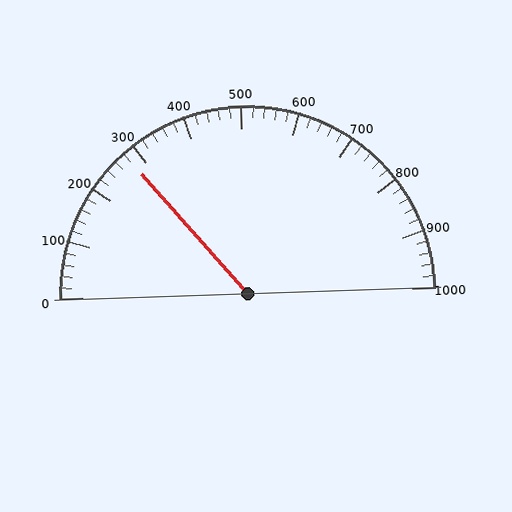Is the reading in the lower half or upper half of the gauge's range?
The reading is in the lower half of the range (0 to 1000).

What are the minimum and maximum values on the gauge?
The gauge ranges from 0 to 1000.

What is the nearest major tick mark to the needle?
The nearest major tick mark is 300.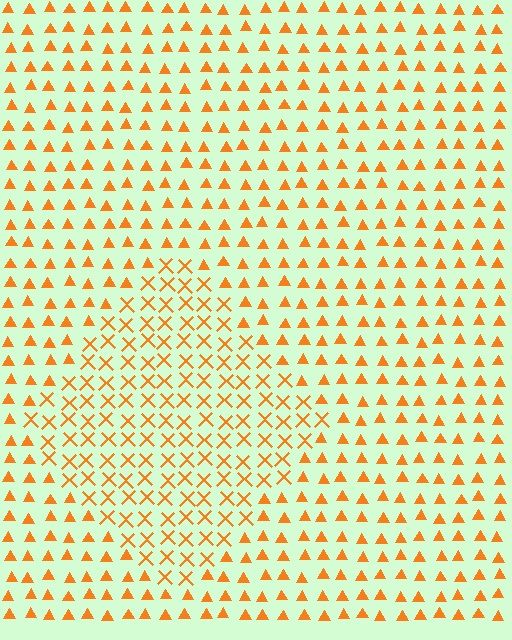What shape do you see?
I see a diamond.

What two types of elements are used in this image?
The image uses X marks inside the diamond region and triangles outside it.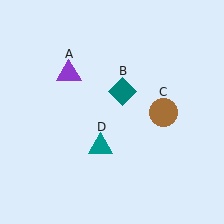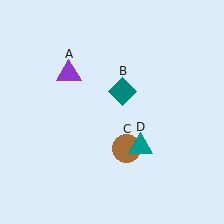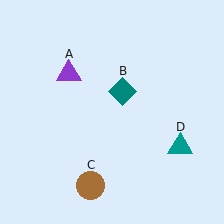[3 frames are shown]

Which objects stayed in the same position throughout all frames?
Purple triangle (object A) and teal diamond (object B) remained stationary.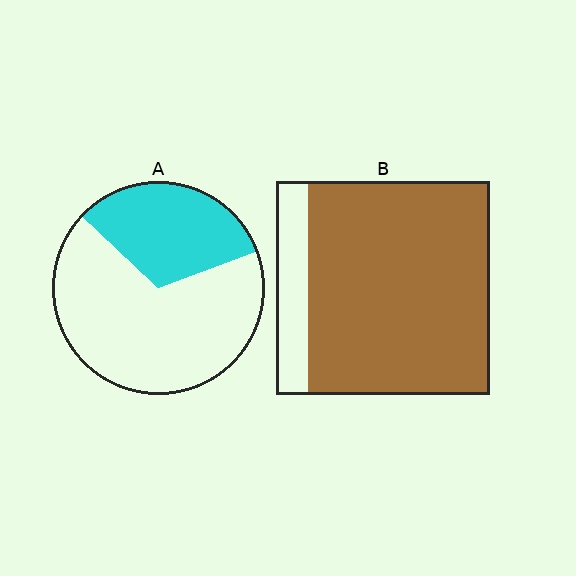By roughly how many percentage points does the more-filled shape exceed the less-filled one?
By roughly 55 percentage points (B over A).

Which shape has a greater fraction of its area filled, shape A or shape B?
Shape B.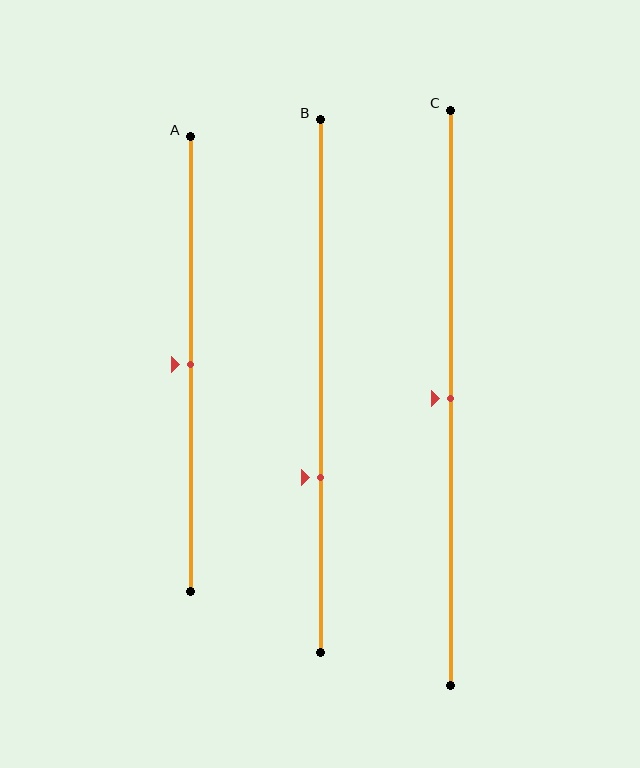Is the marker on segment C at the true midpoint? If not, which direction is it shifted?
Yes, the marker on segment C is at the true midpoint.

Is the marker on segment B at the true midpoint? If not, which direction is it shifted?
No, the marker on segment B is shifted downward by about 17% of the segment length.